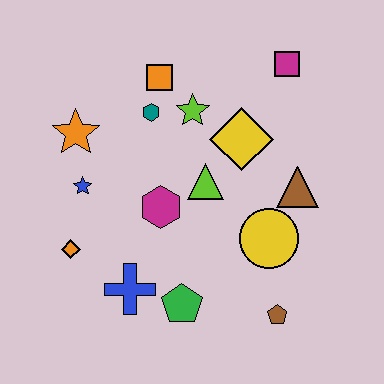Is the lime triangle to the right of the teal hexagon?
Yes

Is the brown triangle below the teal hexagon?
Yes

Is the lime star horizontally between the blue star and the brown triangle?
Yes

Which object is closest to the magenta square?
The yellow diamond is closest to the magenta square.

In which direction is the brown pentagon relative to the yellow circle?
The brown pentagon is below the yellow circle.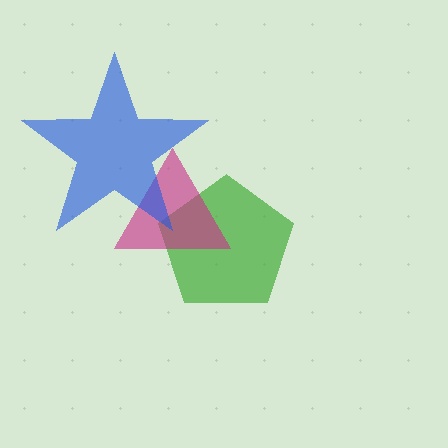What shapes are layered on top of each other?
The layered shapes are: a green pentagon, a magenta triangle, a blue star.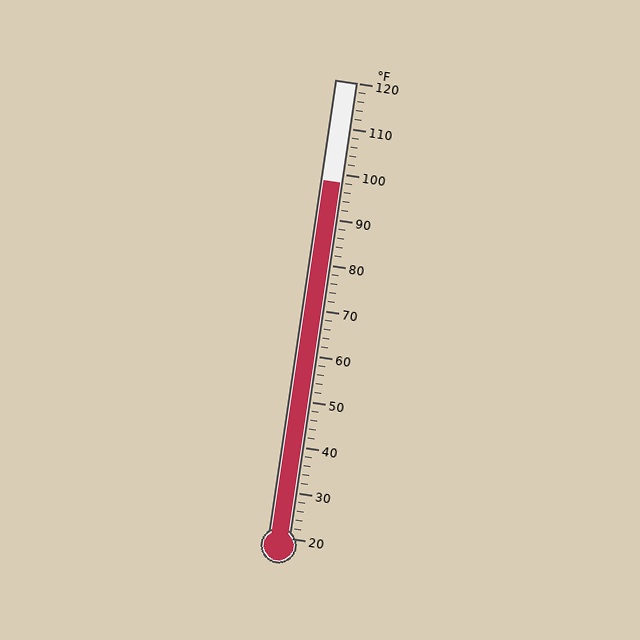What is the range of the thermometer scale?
The thermometer scale ranges from 20°F to 120°F.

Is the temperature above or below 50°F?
The temperature is above 50°F.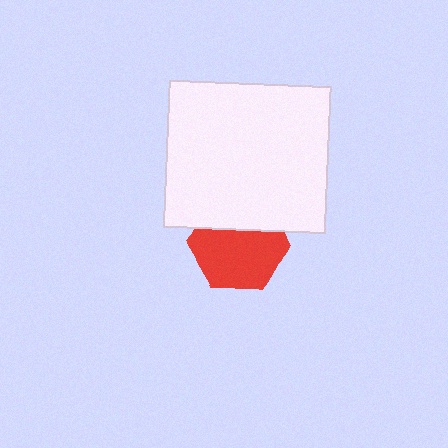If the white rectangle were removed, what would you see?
You would see the complete red hexagon.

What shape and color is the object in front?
The object in front is a white rectangle.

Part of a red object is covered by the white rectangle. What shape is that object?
It is a hexagon.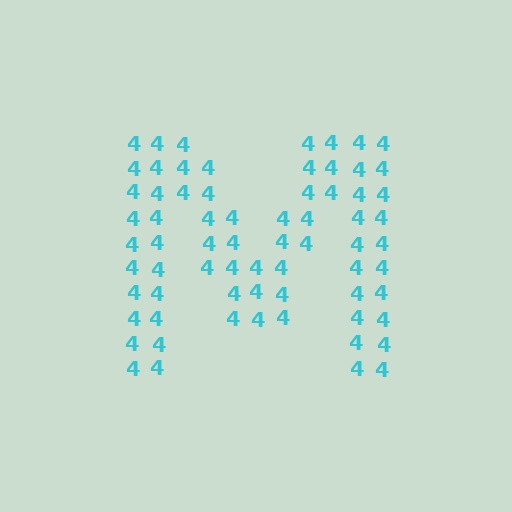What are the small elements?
The small elements are digit 4's.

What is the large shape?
The large shape is the letter M.